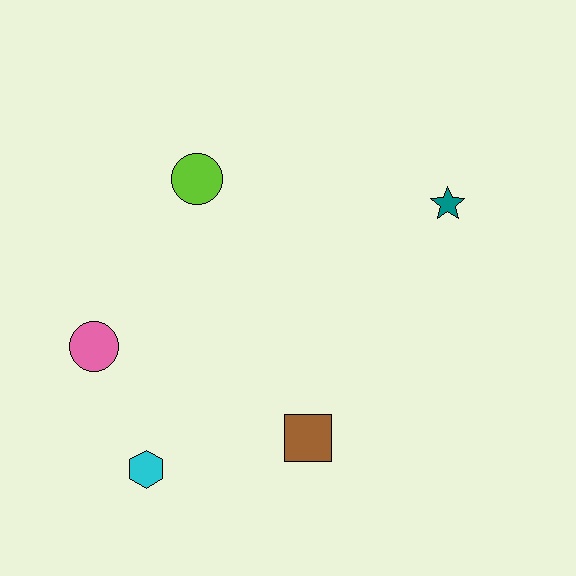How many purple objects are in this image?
There are no purple objects.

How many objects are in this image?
There are 5 objects.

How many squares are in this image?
There is 1 square.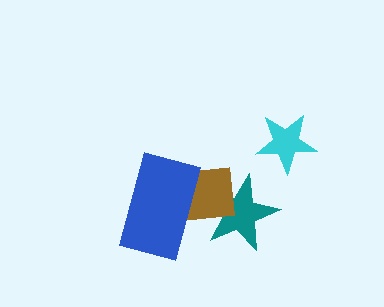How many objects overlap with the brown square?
2 objects overlap with the brown square.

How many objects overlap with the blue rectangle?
1 object overlaps with the blue rectangle.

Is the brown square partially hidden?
Yes, it is partially covered by another shape.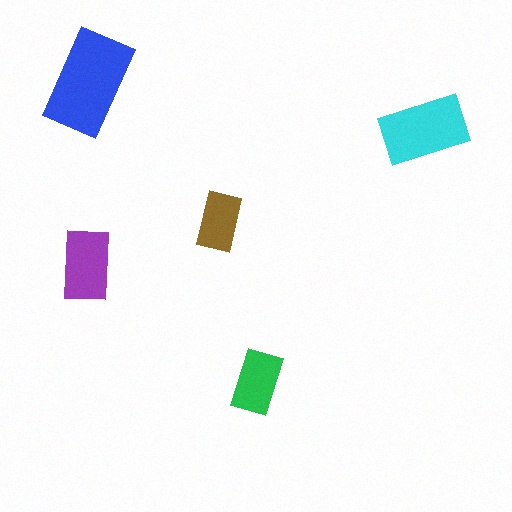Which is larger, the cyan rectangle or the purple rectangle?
The cyan one.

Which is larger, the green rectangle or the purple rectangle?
The purple one.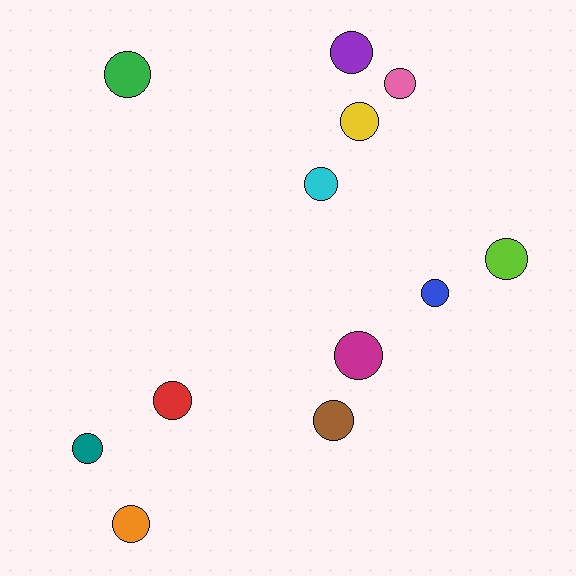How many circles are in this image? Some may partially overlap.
There are 12 circles.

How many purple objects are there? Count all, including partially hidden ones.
There is 1 purple object.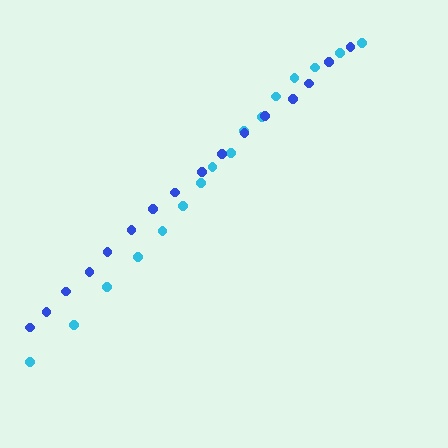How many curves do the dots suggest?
There are 2 distinct paths.